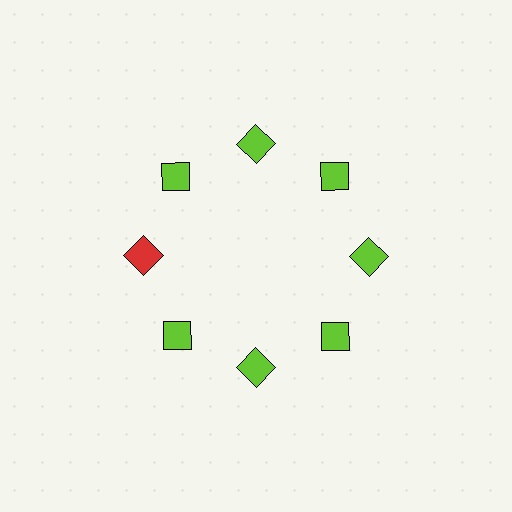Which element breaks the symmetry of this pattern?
The red square at roughly the 9 o'clock position breaks the symmetry. All other shapes are lime squares.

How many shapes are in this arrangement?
There are 8 shapes arranged in a ring pattern.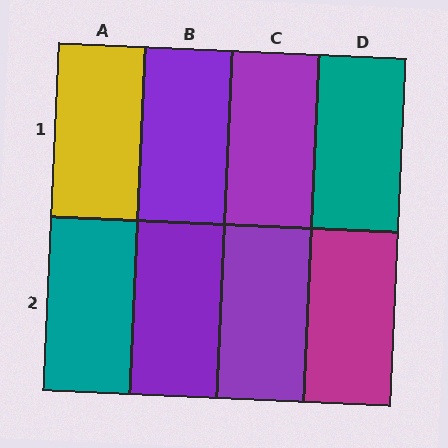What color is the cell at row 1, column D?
Teal.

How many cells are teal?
2 cells are teal.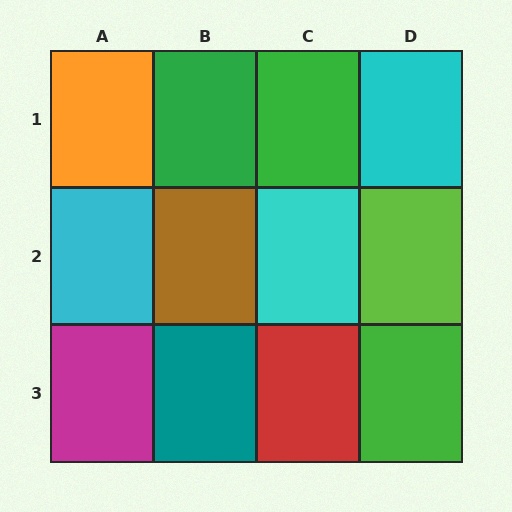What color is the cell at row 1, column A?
Orange.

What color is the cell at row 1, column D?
Cyan.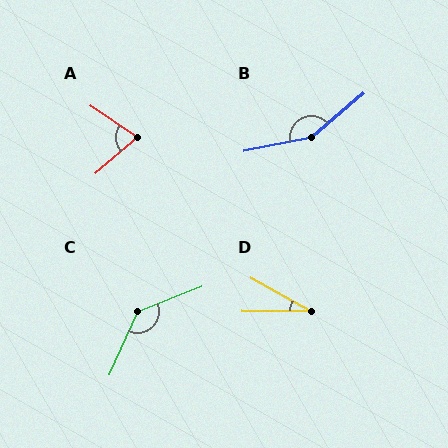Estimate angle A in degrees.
Approximately 75 degrees.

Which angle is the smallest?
D, at approximately 28 degrees.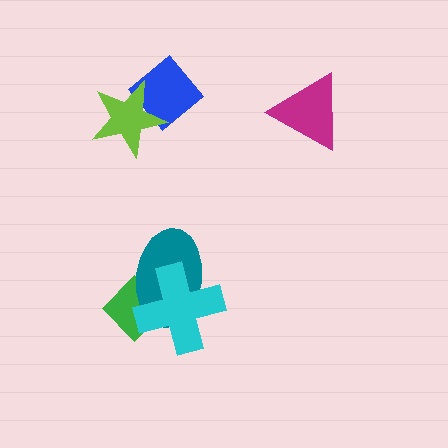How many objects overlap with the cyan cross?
2 objects overlap with the cyan cross.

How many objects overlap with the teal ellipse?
2 objects overlap with the teal ellipse.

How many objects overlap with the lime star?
1 object overlaps with the lime star.